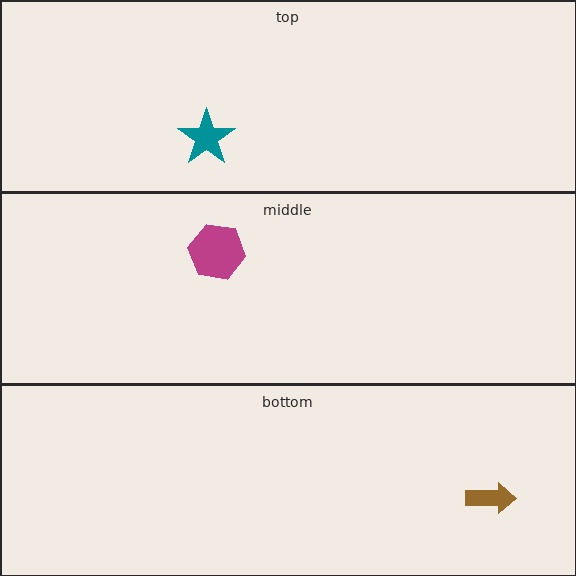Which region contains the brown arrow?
The bottom region.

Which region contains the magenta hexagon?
The middle region.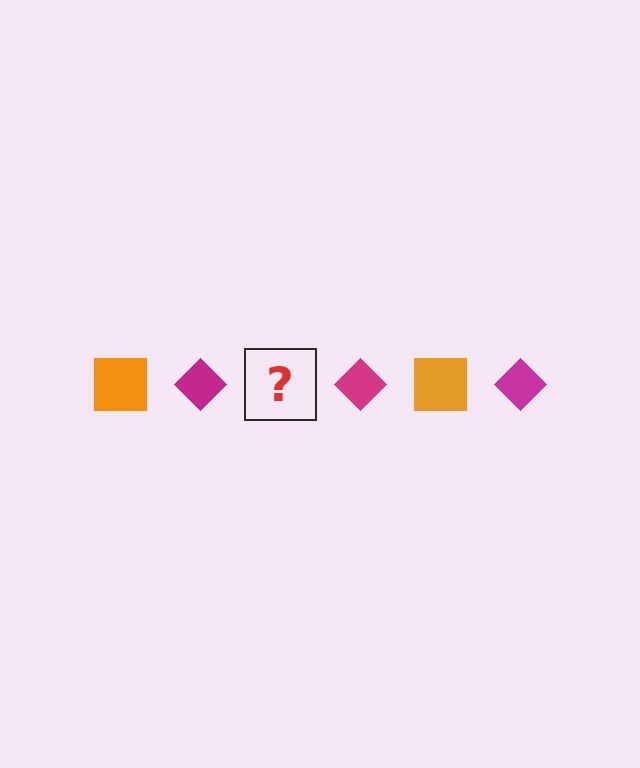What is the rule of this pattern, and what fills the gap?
The rule is that the pattern alternates between orange square and magenta diamond. The gap should be filled with an orange square.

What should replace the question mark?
The question mark should be replaced with an orange square.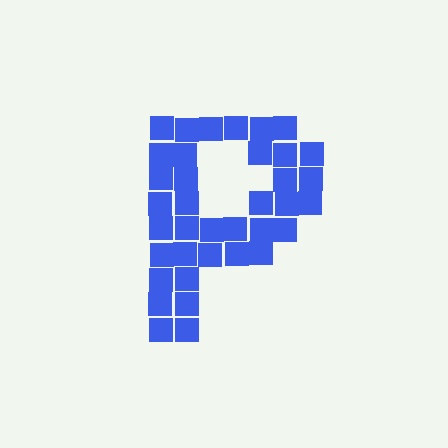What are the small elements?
The small elements are squares.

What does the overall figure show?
The overall figure shows the letter P.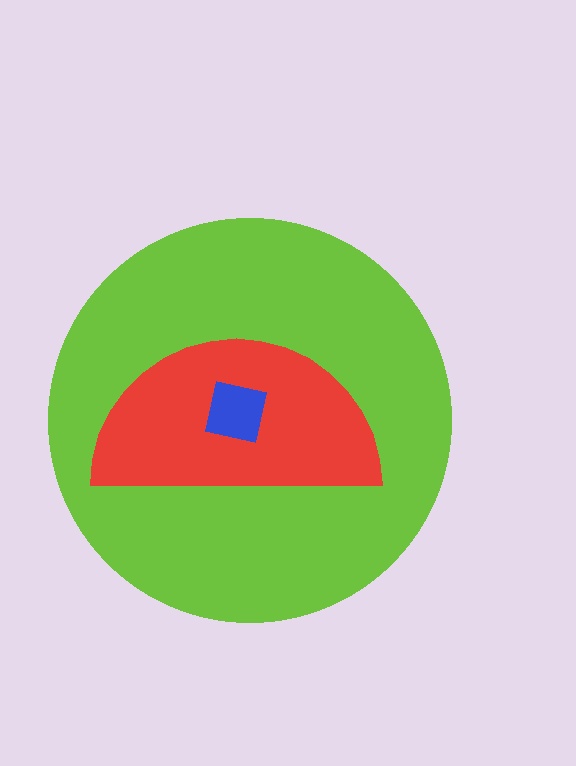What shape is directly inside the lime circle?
The red semicircle.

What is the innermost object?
The blue square.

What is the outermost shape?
The lime circle.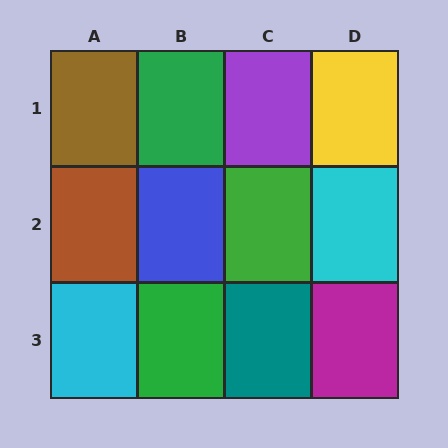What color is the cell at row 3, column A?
Cyan.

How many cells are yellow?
1 cell is yellow.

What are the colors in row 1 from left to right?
Brown, green, purple, yellow.